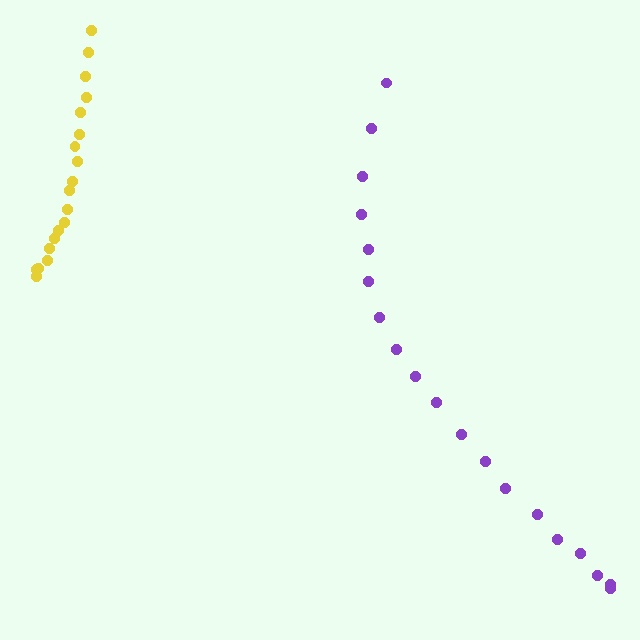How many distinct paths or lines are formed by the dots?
There are 2 distinct paths.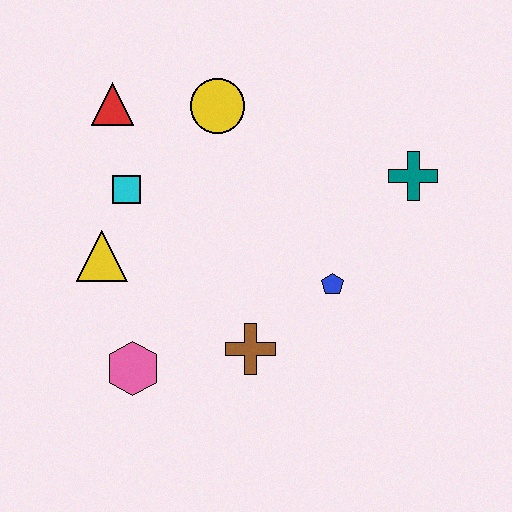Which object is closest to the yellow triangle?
The cyan square is closest to the yellow triangle.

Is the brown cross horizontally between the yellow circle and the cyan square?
No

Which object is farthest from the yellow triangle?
The teal cross is farthest from the yellow triangle.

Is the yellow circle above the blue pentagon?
Yes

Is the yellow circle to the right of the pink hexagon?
Yes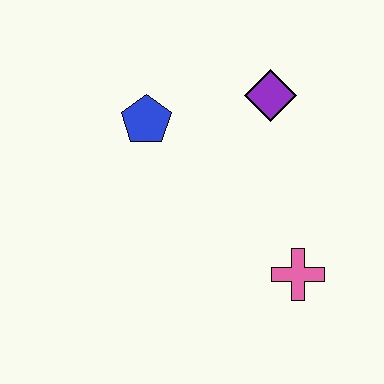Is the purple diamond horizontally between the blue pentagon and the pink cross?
Yes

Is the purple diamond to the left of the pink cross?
Yes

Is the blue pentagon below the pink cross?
No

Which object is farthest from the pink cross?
The blue pentagon is farthest from the pink cross.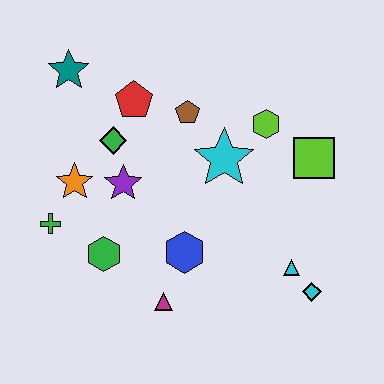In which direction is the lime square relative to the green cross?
The lime square is to the right of the green cross.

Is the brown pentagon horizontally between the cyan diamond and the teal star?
Yes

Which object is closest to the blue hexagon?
The magenta triangle is closest to the blue hexagon.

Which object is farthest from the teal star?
The cyan diamond is farthest from the teal star.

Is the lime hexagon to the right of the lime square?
No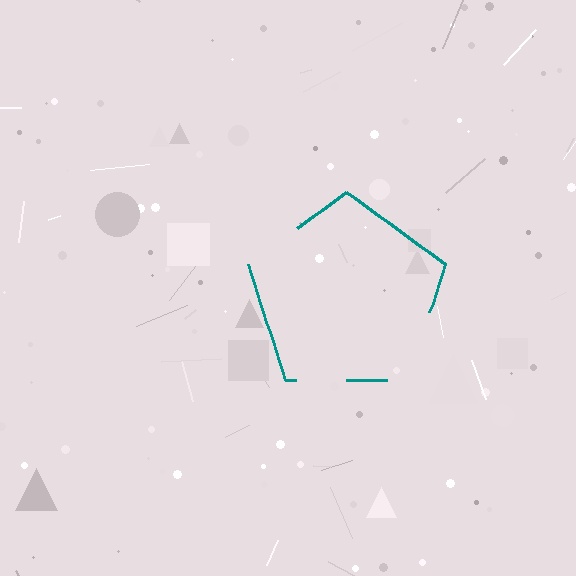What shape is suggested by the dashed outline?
The dashed outline suggests a pentagon.